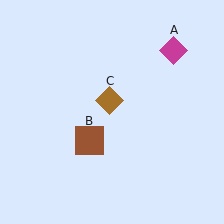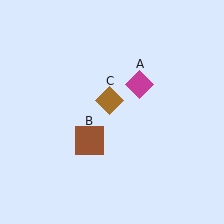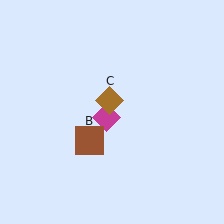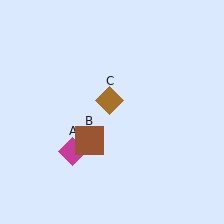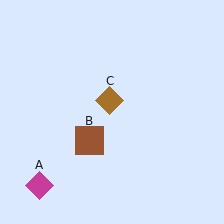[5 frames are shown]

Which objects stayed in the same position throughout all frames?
Brown square (object B) and brown diamond (object C) remained stationary.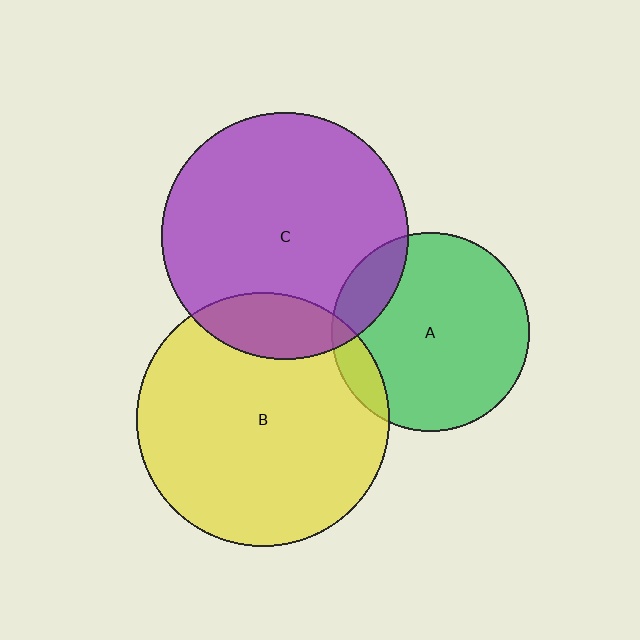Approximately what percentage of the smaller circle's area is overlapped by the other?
Approximately 15%.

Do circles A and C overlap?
Yes.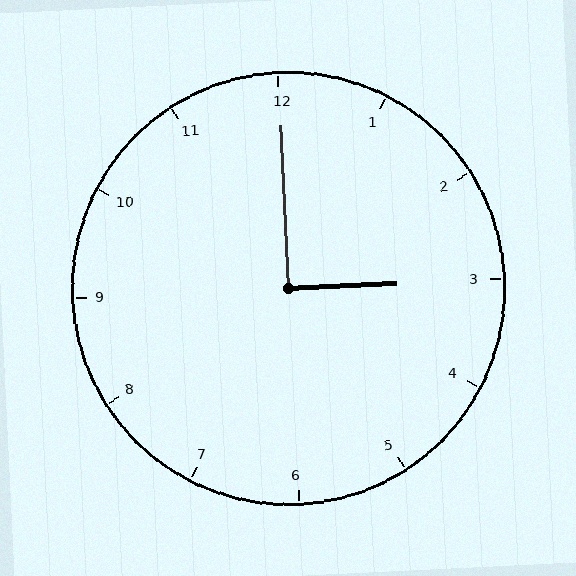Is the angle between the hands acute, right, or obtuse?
It is right.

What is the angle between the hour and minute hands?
Approximately 90 degrees.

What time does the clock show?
3:00.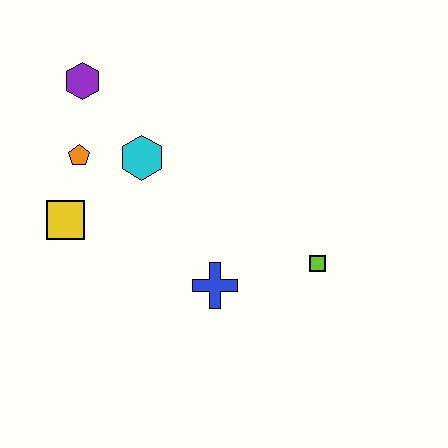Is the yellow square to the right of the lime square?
No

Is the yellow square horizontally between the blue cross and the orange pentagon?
No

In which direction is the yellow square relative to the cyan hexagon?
The yellow square is to the left of the cyan hexagon.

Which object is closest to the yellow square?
The orange pentagon is closest to the yellow square.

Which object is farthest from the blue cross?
The purple hexagon is farthest from the blue cross.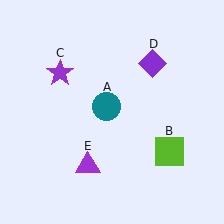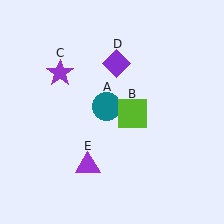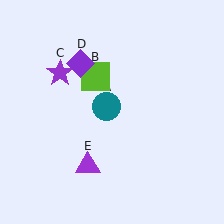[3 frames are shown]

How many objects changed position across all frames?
2 objects changed position: lime square (object B), purple diamond (object D).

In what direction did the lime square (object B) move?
The lime square (object B) moved up and to the left.